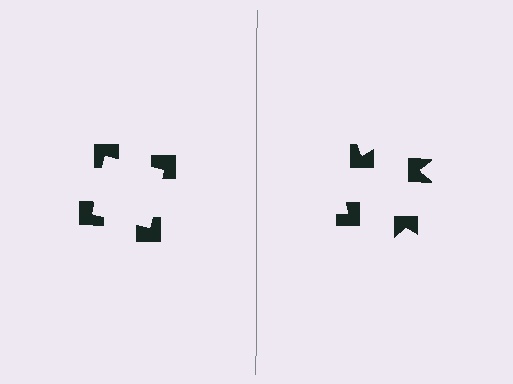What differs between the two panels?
The notched squares are positioned identically on both sides; only the wedge orientations differ. On the left they align to a square; on the right they are misaligned.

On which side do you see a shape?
An illusory square appears on the left side. On the right side the wedge cuts are rotated, so no coherent shape forms.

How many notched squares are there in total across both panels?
8 — 4 on each side.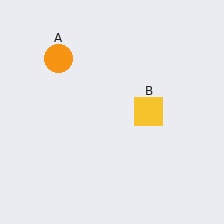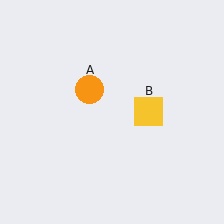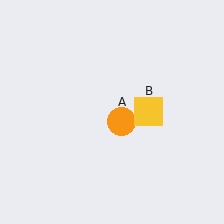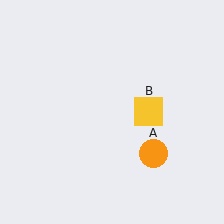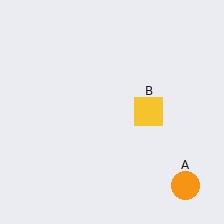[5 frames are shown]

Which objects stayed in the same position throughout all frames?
Yellow square (object B) remained stationary.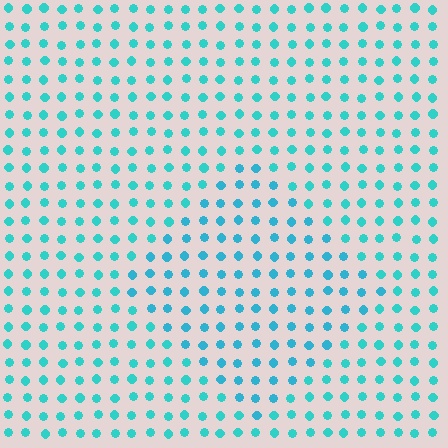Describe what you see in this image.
The image is filled with small cyan elements in a uniform arrangement. A diamond-shaped region is visible where the elements are tinted to a slightly different hue, forming a subtle color boundary.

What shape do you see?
I see a diamond.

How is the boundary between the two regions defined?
The boundary is defined purely by a slight shift in hue (about 15 degrees). Spacing, size, and orientation are identical on both sides.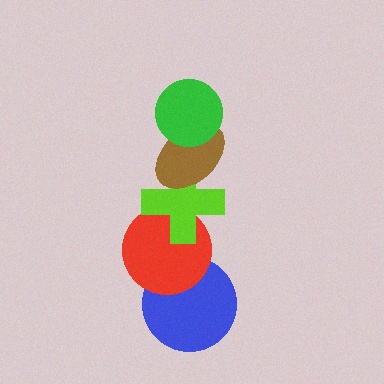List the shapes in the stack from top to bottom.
From top to bottom: the green circle, the brown ellipse, the lime cross, the red circle, the blue circle.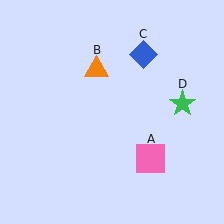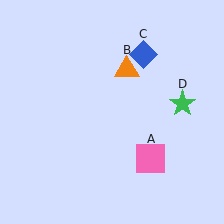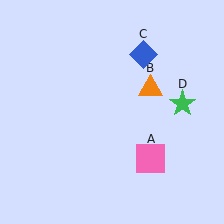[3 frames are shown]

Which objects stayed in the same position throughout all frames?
Pink square (object A) and blue diamond (object C) and green star (object D) remained stationary.